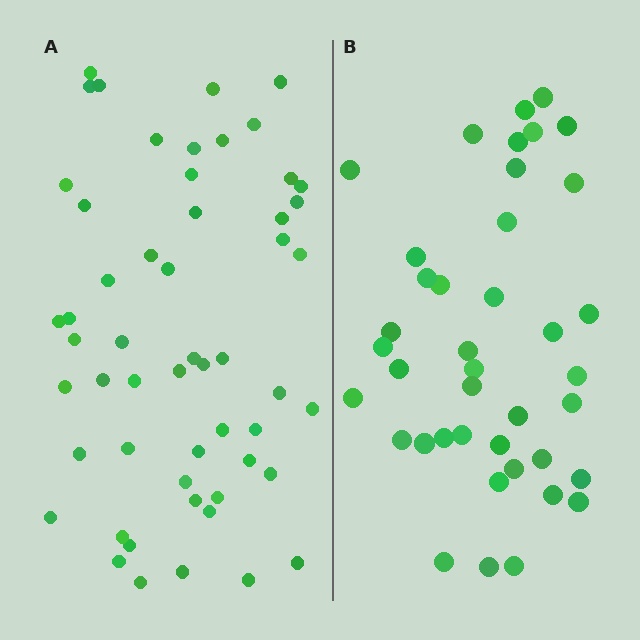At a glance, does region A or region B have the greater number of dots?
Region A (the left region) has more dots.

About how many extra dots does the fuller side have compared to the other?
Region A has approximately 15 more dots than region B.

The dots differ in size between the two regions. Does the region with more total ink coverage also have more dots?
No. Region B has more total ink coverage because its dots are larger, but region A actually contains more individual dots. Total area can be misleading — the number of items is what matters here.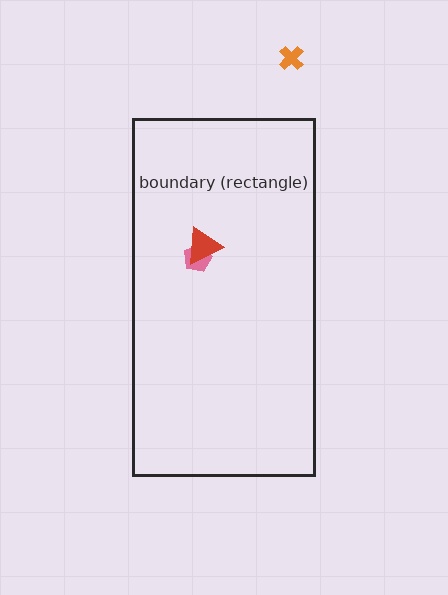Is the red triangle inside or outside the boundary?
Inside.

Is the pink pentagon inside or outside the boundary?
Inside.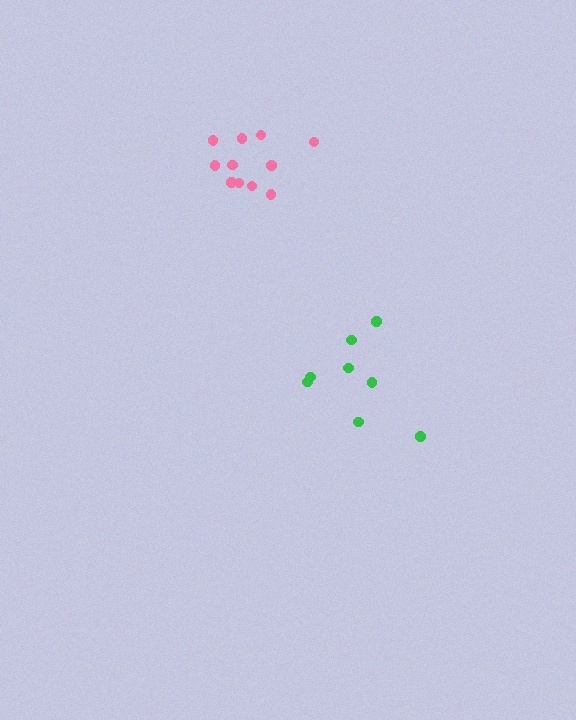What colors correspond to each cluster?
The clusters are colored: green, pink.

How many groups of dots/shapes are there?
There are 2 groups.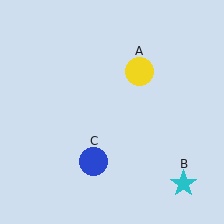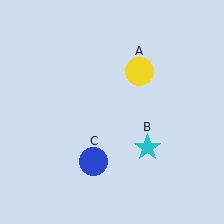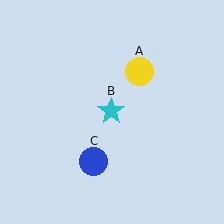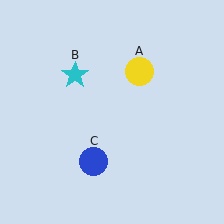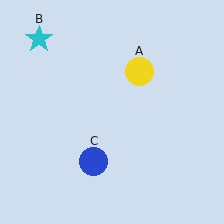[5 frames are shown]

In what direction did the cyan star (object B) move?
The cyan star (object B) moved up and to the left.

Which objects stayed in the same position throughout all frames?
Yellow circle (object A) and blue circle (object C) remained stationary.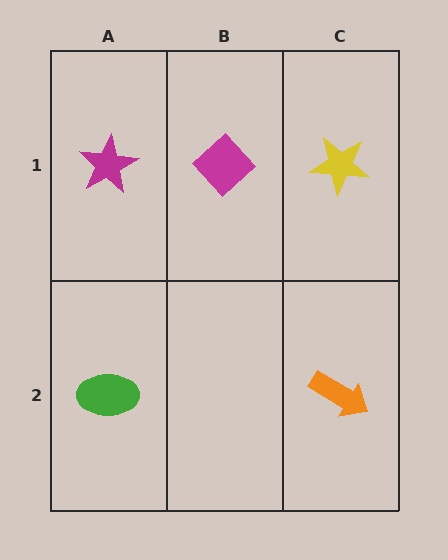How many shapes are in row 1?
3 shapes.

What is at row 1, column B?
A magenta diamond.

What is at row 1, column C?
A yellow star.